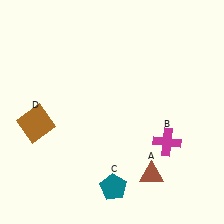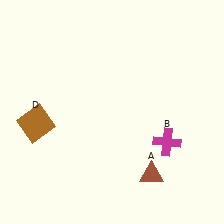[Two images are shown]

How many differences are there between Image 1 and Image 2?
There is 1 difference between the two images.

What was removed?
The teal pentagon (C) was removed in Image 2.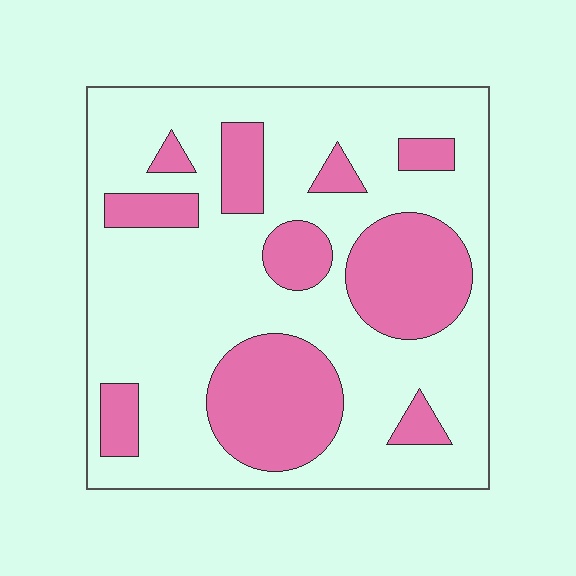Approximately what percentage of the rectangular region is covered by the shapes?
Approximately 30%.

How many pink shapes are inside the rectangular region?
10.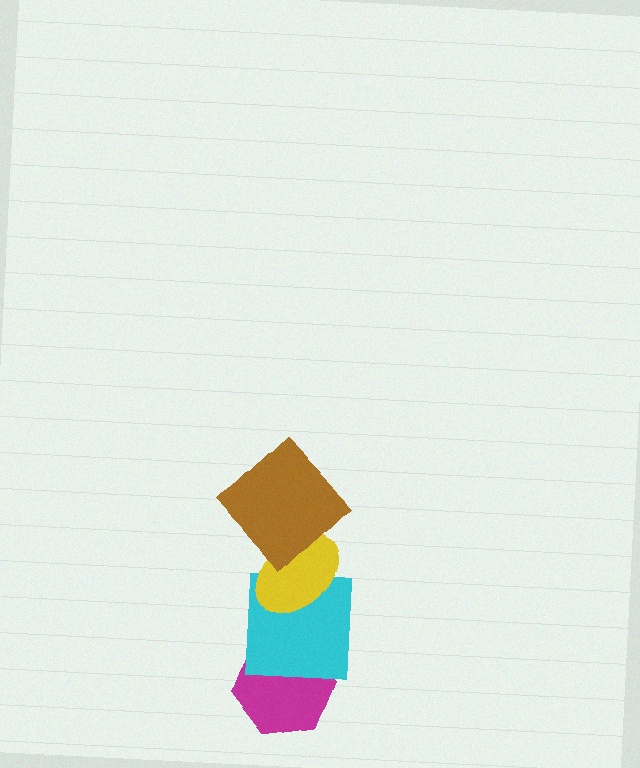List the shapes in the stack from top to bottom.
From top to bottom: the brown diamond, the yellow ellipse, the cyan square, the magenta hexagon.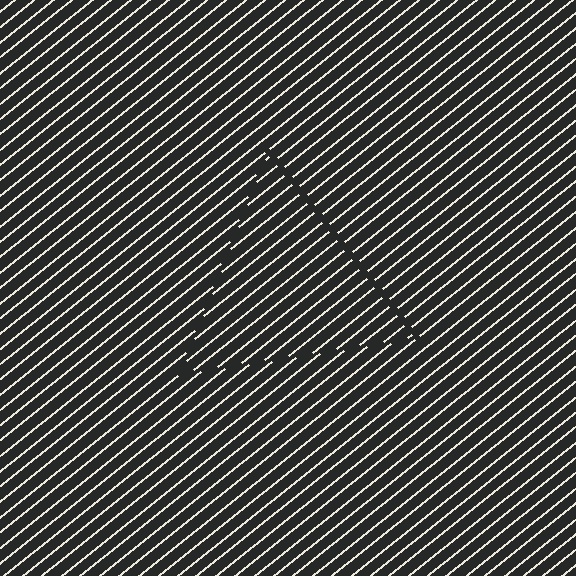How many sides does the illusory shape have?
3 sides — the line-ends trace a triangle.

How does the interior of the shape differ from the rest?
The interior of the shape contains the same grating, shifted by half a period — the contour is defined by the phase discontinuity where line-ends from the inner and outer gratings abut.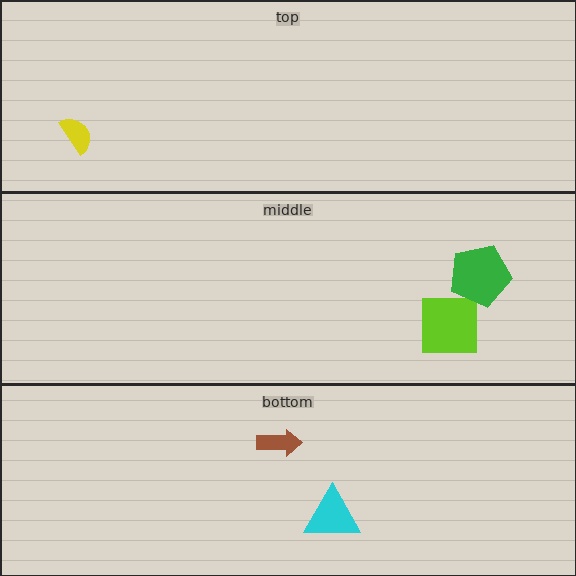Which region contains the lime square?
The middle region.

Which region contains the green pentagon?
The middle region.